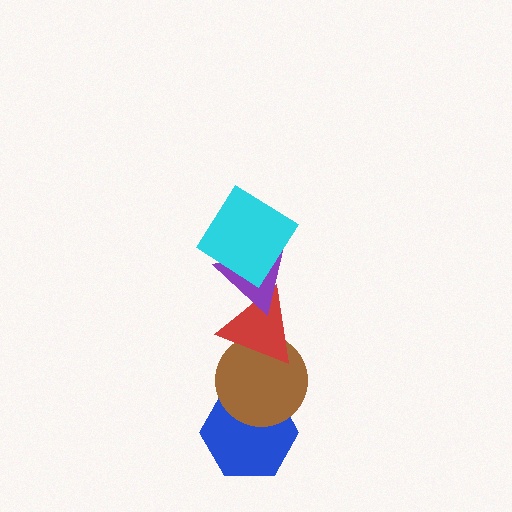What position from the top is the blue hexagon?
The blue hexagon is 5th from the top.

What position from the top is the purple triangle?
The purple triangle is 2nd from the top.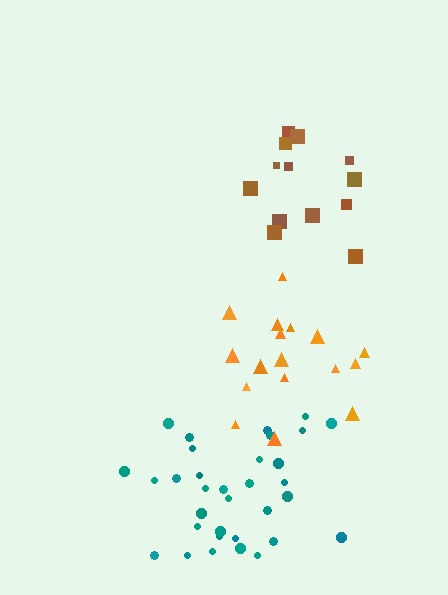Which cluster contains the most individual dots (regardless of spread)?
Teal (33).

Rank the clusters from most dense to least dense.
teal, brown, orange.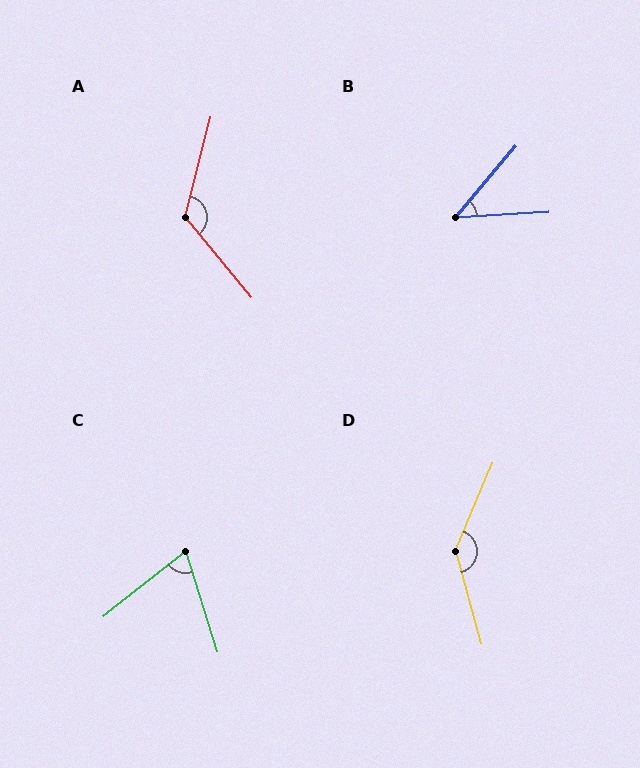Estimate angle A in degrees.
Approximately 126 degrees.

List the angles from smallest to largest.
B (47°), C (69°), A (126°), D (141°).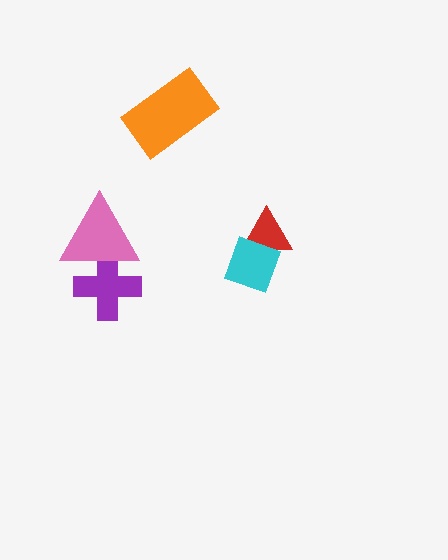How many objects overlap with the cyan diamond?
1 object overlaps with the cyan diamond.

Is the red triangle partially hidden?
Yes, it is partially covered by another shape.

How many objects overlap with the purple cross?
1 object overlaps with the purple cross.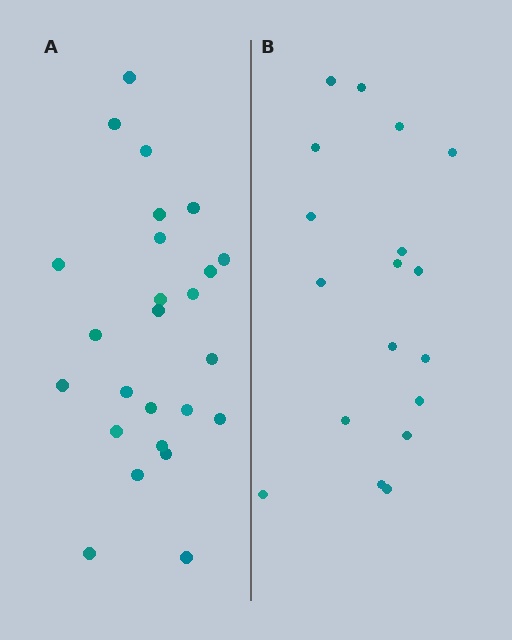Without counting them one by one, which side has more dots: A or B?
Region A (the left region) has more dots.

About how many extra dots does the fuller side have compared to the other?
Region A has roughly 8 or so more dots than region B.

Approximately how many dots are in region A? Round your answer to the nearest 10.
About 20 dots. (The exact count is 25, which rounds to 20.)